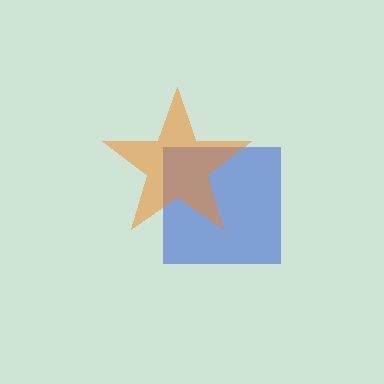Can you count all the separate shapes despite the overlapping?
Yes, there are 2 separate shapes.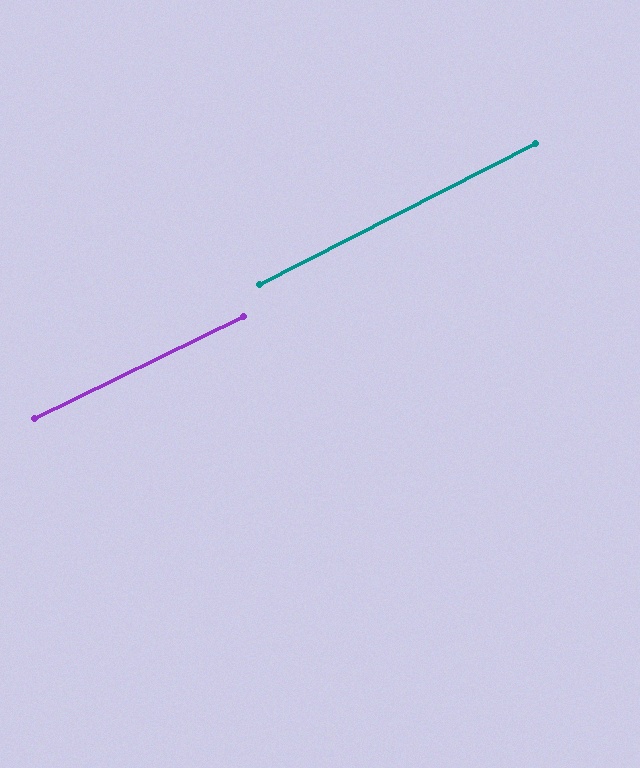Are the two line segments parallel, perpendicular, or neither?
Parallel — their directions differ by only 0.8°.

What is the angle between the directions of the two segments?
Approximately 1 degree.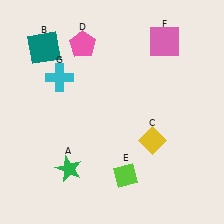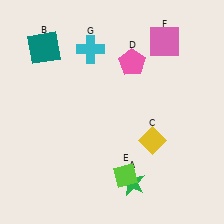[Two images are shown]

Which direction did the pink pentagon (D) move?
The pink pentagon (D) moved right.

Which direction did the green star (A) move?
The green star (A) moved right.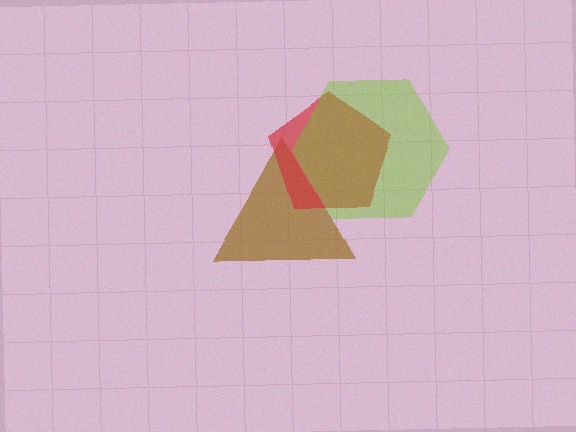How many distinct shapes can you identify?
There are 3 distinct shapes: a brown triangle, a red pentagon, a lime hexagon.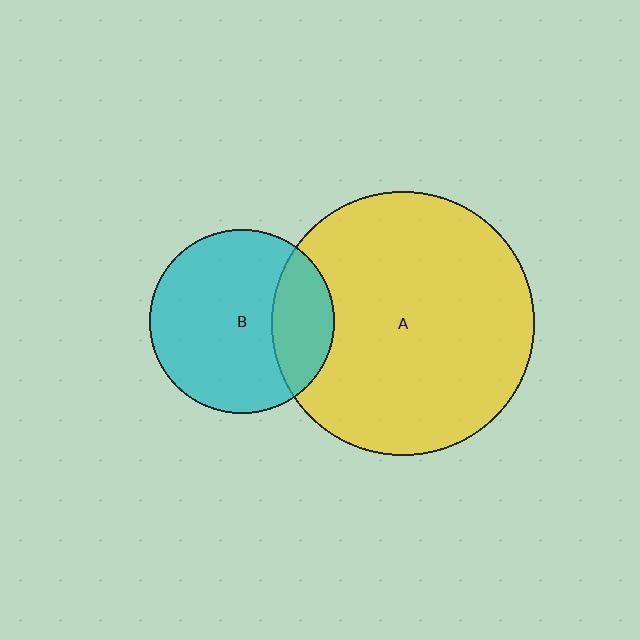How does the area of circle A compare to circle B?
Approximately 2.0 times.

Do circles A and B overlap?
Yes.